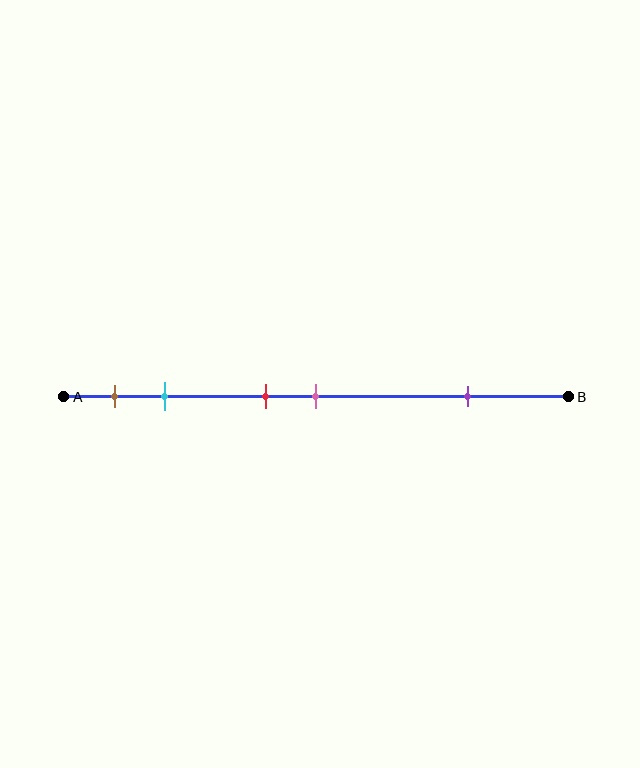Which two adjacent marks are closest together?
The red and pink marks are the closest adjacent pair.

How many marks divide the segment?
There are 5 marks dividing the segment.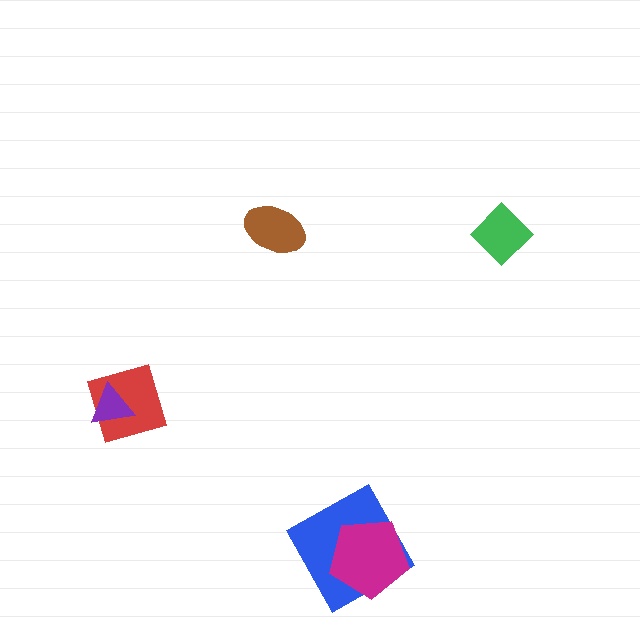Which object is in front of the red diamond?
The purple triangle is in front of the red diamond.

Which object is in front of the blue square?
The magenta pentagon is in front of the blue square.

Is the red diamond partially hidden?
Yes, it is partially covered by another shape.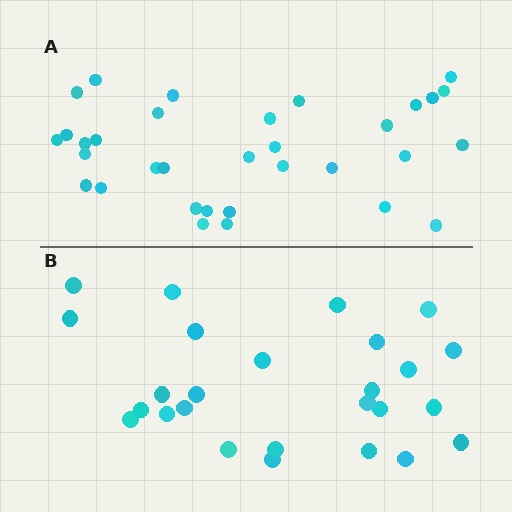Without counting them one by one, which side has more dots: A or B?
Region A (the top region) has more dots.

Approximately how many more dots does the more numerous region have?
Region A has roughly 8 or so more dots than region B.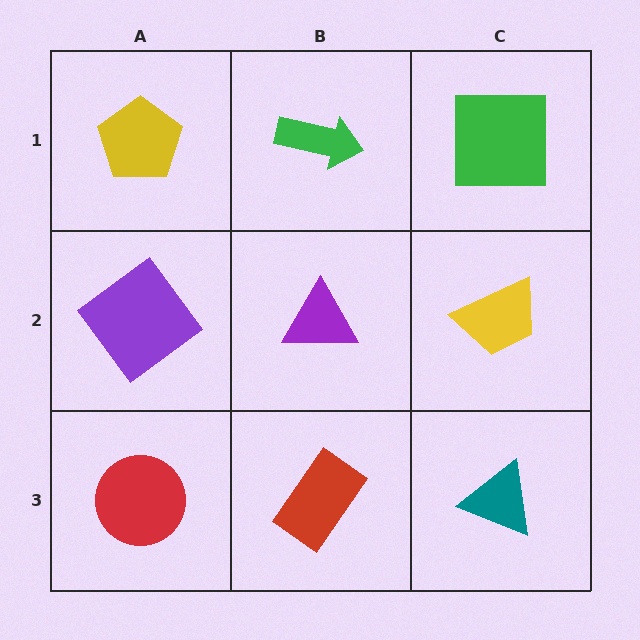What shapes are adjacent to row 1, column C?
A yellow trapezoid (row 2, column C), a green arrow (row 1, column B).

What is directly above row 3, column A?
A purple diamond.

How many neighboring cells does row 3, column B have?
3.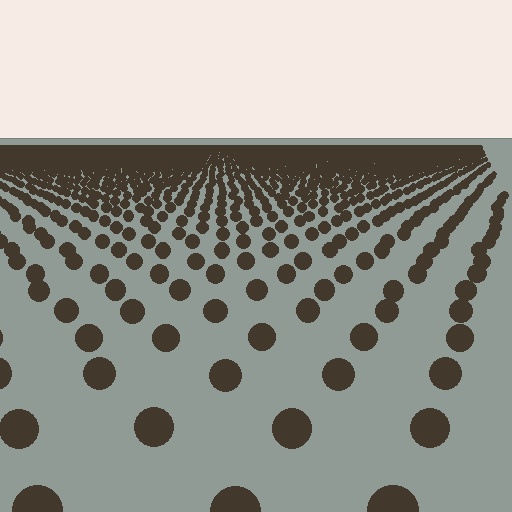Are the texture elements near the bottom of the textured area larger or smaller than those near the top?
Larger. Near the bottom, elements are closer to the viewer and appear at a bigger on-screen size.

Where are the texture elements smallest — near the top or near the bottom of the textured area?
Near the top.